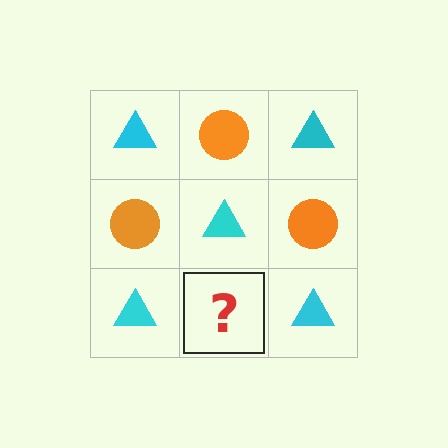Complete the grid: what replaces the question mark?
The question mark should be replaced with an orange circle.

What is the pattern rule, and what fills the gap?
The rule is that it alternates cyan triangle and orange circle in a checkerboard pattern. The gap should be filled with an orange circle.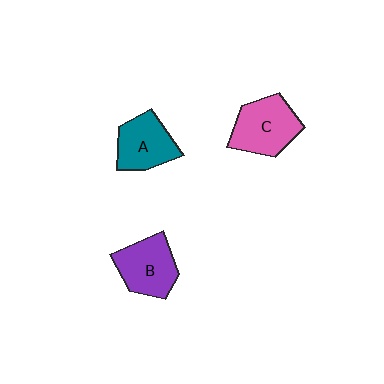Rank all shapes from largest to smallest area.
From largest to smallest: C (pink), B (purple), A (teal).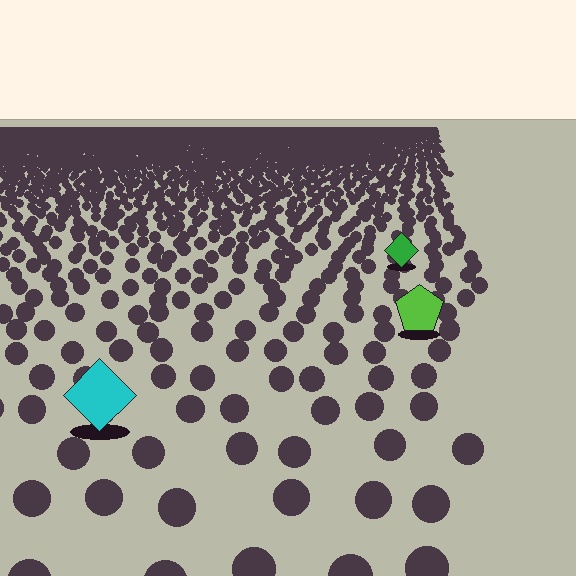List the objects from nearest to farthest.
From nearest to farthest: the cyan diamond, the lime pentagon, the green diamond.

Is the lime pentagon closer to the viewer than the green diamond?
Yes. The lime pentagon is closer — you can tell from the texture gradient: the ground texture is coarser near it.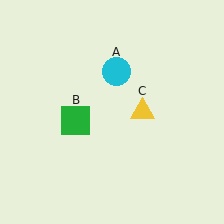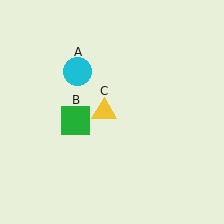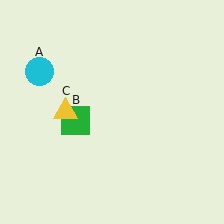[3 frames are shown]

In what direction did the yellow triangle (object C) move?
The yellow triangle (object C) moved left.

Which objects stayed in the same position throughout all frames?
Green square (object B) remained stationary.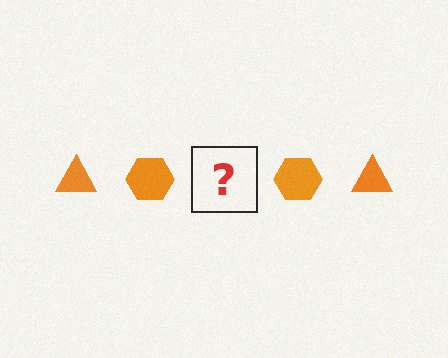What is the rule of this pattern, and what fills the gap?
The rule is that the pattern cycles through triangle, hexagon shapes in orange. The gap should be filled with an orange triangle.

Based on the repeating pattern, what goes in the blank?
The blank should be an orange triangle.